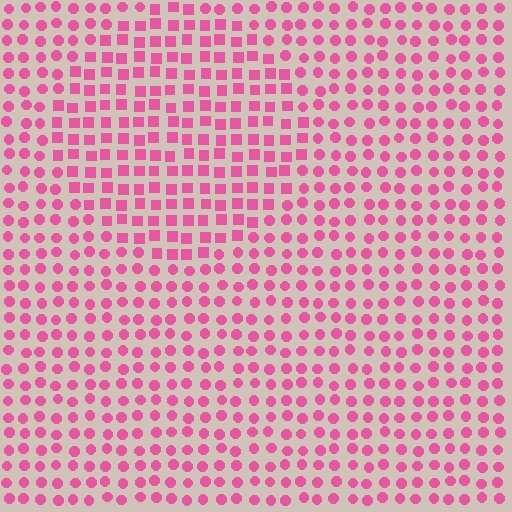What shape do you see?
I see a circle.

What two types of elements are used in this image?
The image uses squares inside the circle region and circles outside it.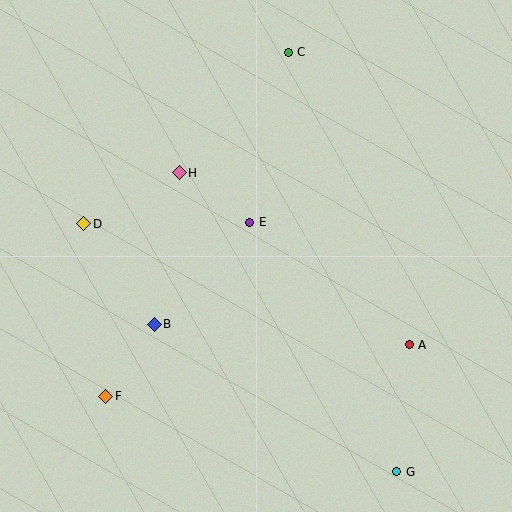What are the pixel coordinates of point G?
Point G is at (397, 472).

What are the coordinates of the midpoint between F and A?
The midpoint between F and A is at (257, 370).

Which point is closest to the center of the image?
Point E at (250, 222) is closest to the center.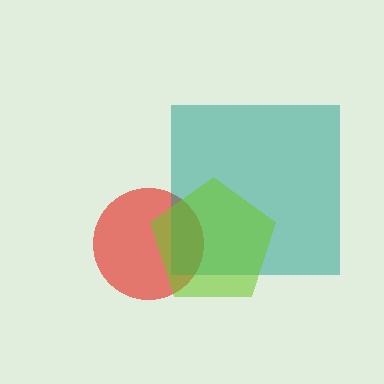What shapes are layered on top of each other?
The layered shapes are: a red circle, a teal square, a lime pentagon.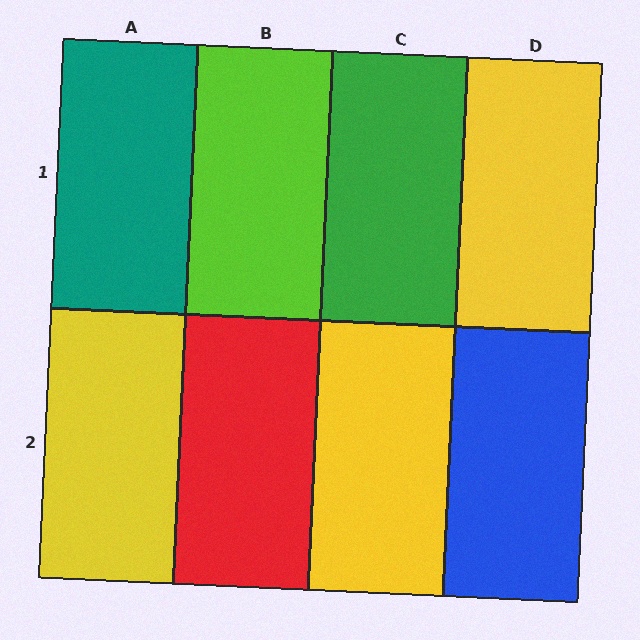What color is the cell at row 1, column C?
Green.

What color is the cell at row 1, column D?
Yellow.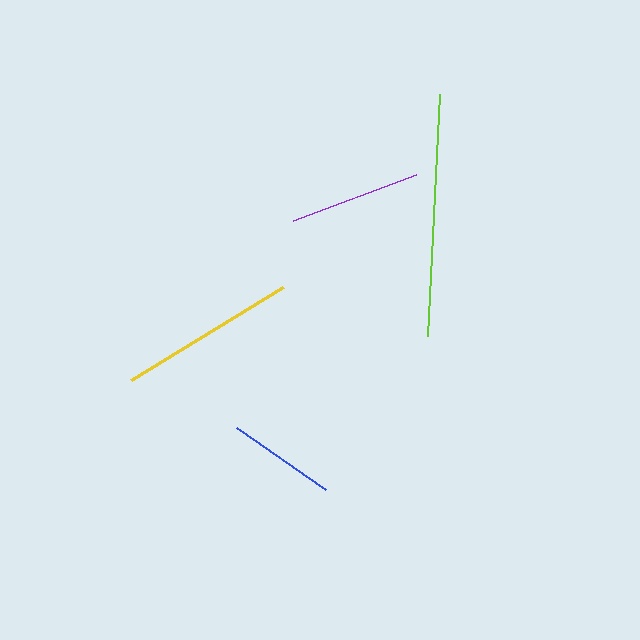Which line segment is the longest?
The lime line is the longest at approximately 242 pixels.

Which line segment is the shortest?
The blue line is the shortest at approximately 108 pixels.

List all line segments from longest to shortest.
From longest to shortest: lime, yellow, purple, blue.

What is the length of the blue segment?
The blue segment is approximately 108 pixels long.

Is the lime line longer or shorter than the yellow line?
The lime line is longer than the yellow line.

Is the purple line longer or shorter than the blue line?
The purple line is longer than the blue line.